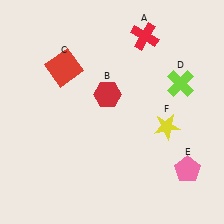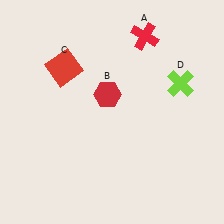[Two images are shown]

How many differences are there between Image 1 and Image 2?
There are 2 differences between the two images.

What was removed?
The pink pentagon (E), the yellow star (F) were removed in Image 2.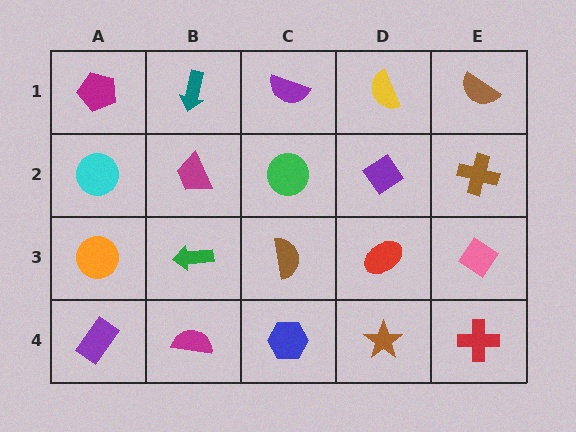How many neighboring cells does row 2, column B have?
4.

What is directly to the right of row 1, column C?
A yellow semicircle.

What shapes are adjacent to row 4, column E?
A pink diamond (row 3, column E), a brown star (row 4, column D).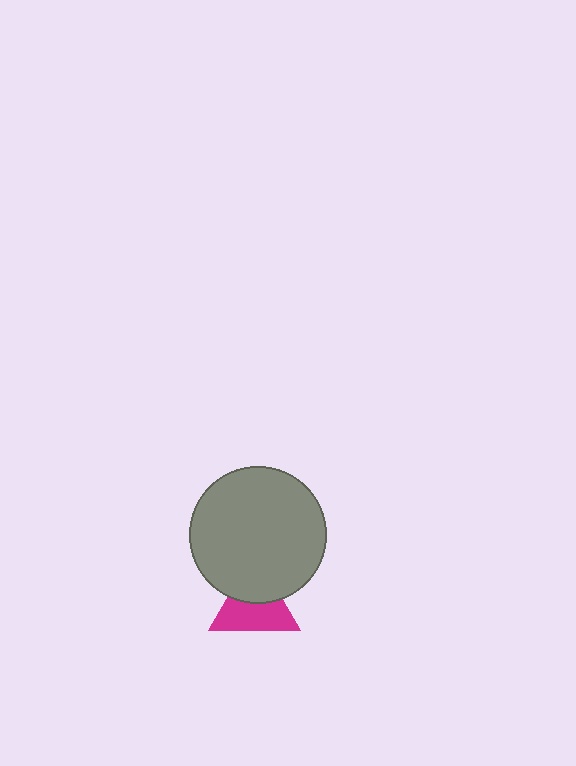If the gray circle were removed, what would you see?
You would see the complete magenta triangle.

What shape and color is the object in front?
The object in front is a gray circle.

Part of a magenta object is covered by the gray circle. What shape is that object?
It is a triangle.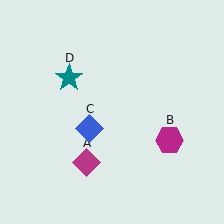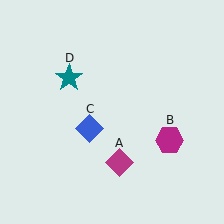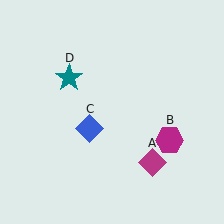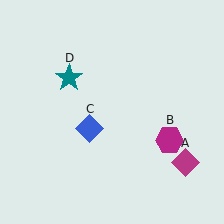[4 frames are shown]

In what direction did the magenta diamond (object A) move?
The magenta diamond (object A) moved right.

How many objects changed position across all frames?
1 object changed position: magenta diamond (object A).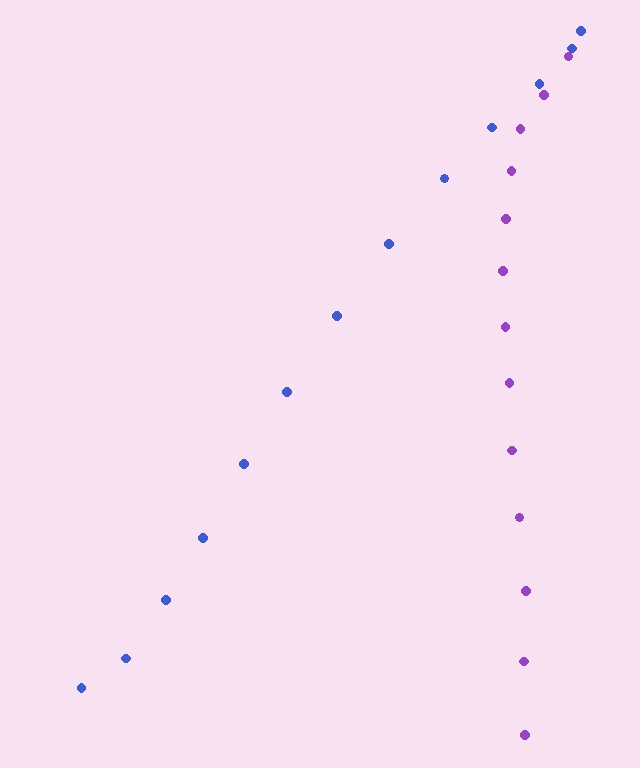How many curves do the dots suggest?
There are 2 distinct paths.